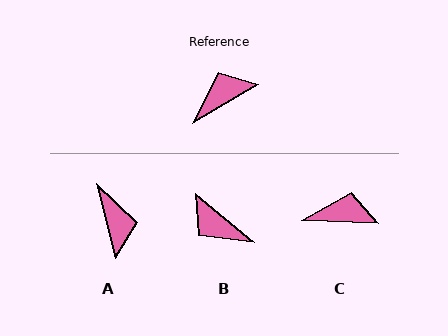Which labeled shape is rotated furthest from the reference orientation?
B, about 110 degrees away.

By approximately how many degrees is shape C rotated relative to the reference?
Approximately 33 degrees clockwise.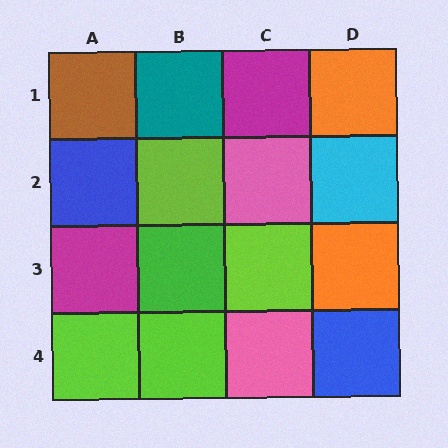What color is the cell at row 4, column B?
Lime.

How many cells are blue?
2 cells are blue.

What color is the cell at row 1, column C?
Magenta.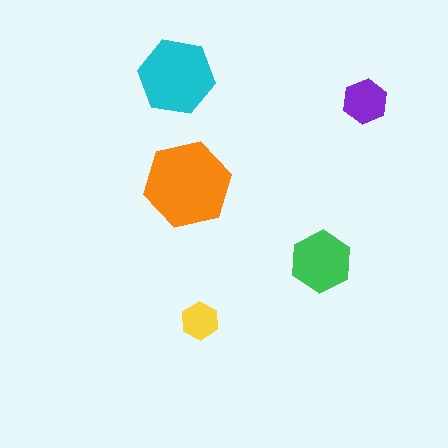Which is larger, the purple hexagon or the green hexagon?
The green one.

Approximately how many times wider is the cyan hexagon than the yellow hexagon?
About 2 times wider.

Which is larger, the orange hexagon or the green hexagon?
The orange one.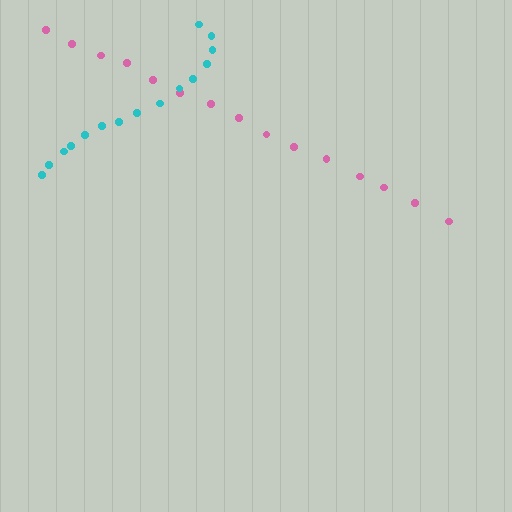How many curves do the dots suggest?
There are 2 distinct paths.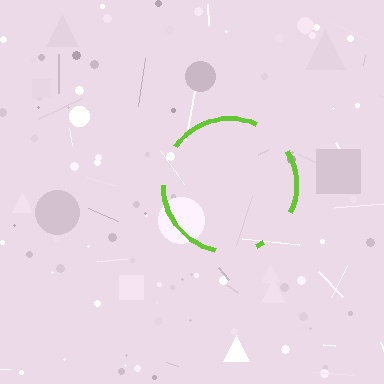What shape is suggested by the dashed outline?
The dashed outline suggests a circle.